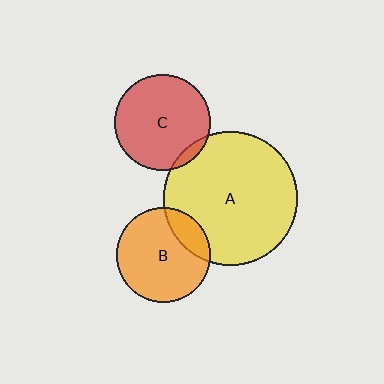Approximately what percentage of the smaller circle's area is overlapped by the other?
Approximately 20%.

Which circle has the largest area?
Circle A (yellow).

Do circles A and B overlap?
Yes.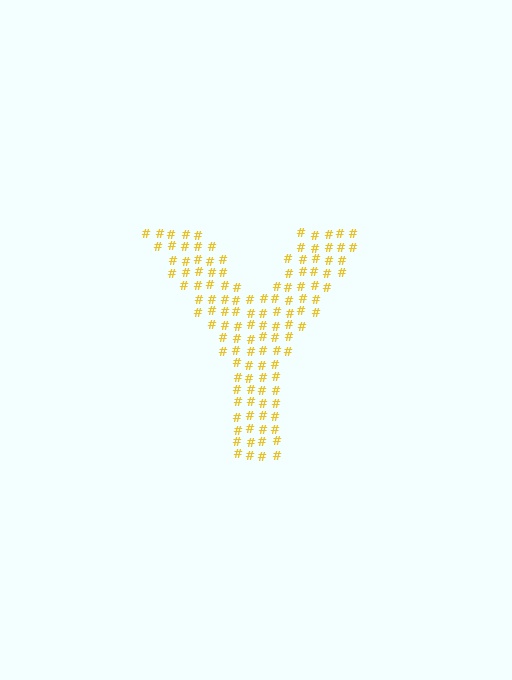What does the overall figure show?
The overall figure shows the letter Y.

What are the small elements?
The small elements are hash symbols.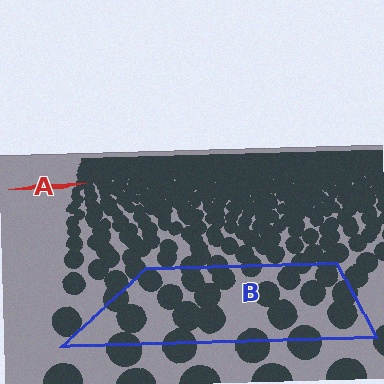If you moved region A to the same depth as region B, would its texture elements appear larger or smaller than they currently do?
They would appear larger. At a closer depth, the same texture elements are projected at a bigger on-screen size.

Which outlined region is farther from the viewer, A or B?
Region A is farther from the viewer — the texture elements inside it appear smaller and more densely packed.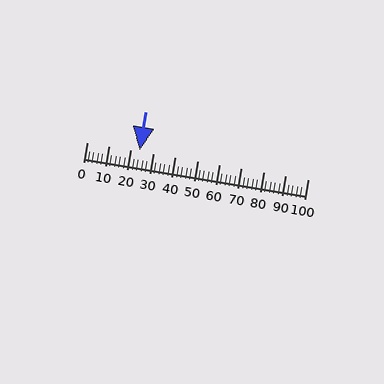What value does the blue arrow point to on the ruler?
The blue arrow points to approximately 24.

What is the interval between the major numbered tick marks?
The major tick marks are spaced 10 units apart.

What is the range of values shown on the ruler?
The ruler shows values from 0 to 100.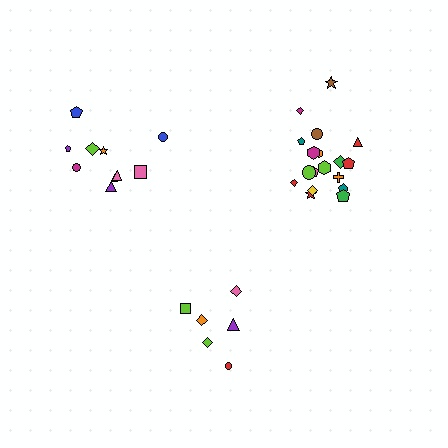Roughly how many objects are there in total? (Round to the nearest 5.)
Roughly 35 objects in total.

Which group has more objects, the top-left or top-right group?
The top-right group.